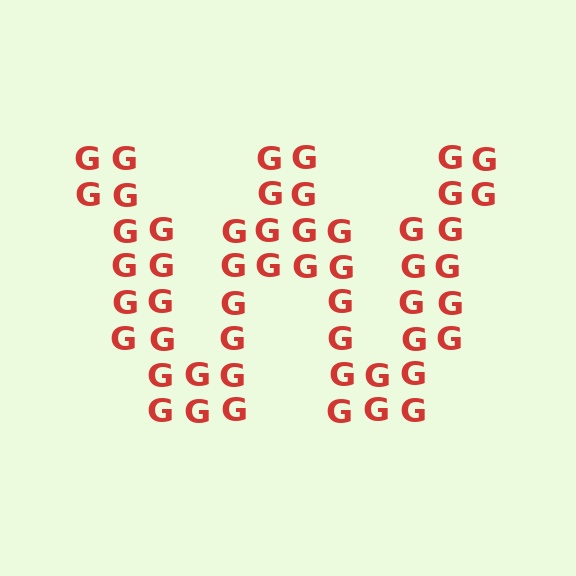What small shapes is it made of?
It is made of small letter G's.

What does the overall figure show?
The overall figure shows the letter W.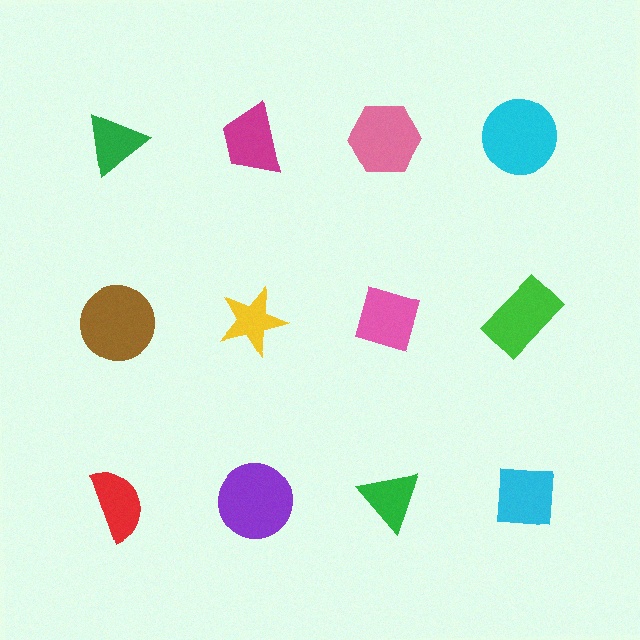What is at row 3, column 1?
A red semicircle.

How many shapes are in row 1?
4 shapes.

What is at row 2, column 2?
A yellow star.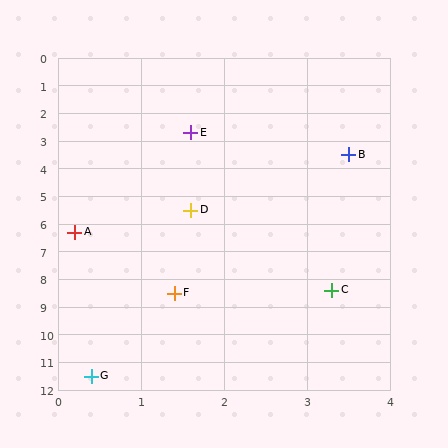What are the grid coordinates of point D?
Point D is at approximately (1.6, 5.5).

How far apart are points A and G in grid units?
Points A and G are about 5.2 grid units apart.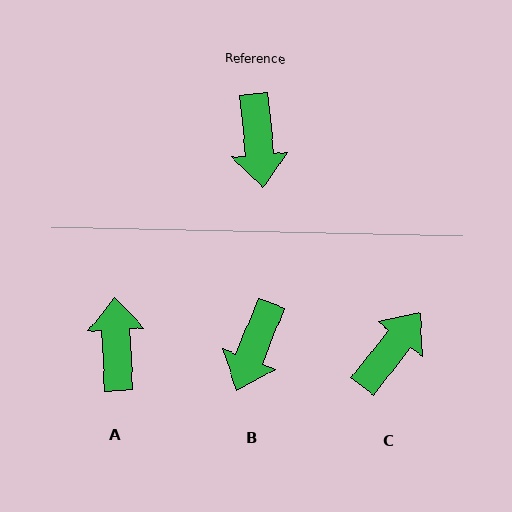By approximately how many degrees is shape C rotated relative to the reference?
Approximately 136 degrees counter-clockwise.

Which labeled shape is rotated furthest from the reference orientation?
A, about 178 degrees away.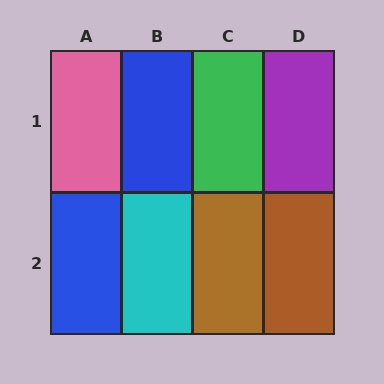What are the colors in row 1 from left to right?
Pink, blue, green, purple.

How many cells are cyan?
1 cell is cyan.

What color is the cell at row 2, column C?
Brown.